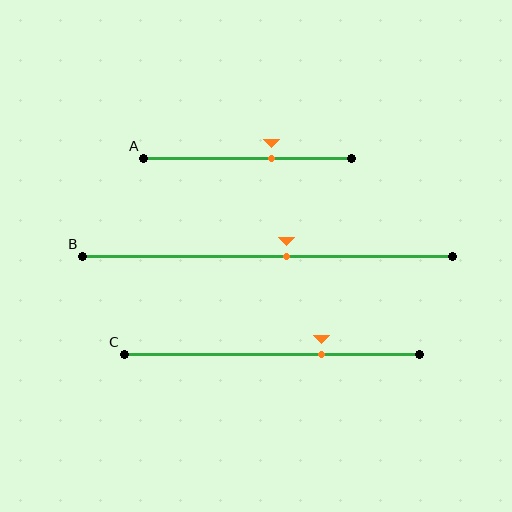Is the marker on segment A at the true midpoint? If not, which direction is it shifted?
No, the marker on segment A is shifted to the right by about 12% of the segment length.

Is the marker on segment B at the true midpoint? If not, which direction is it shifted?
No, the marker on segment B is shifted to the right by about 5% of the segment length.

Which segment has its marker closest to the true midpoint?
Segment B has its marker closest to the true midpoint.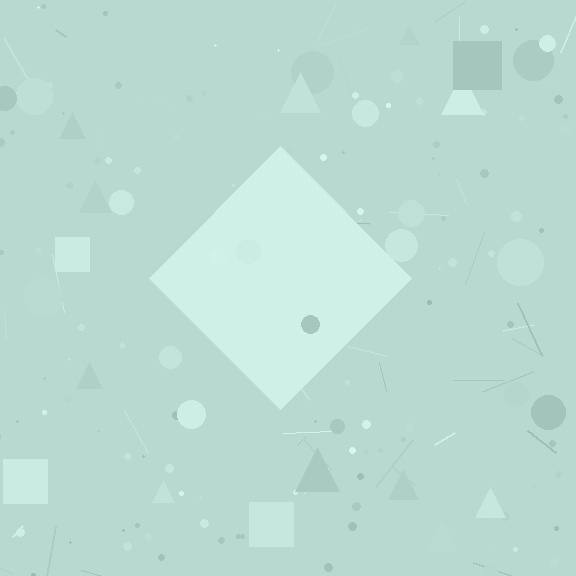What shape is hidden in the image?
A diamond is hidden in the image.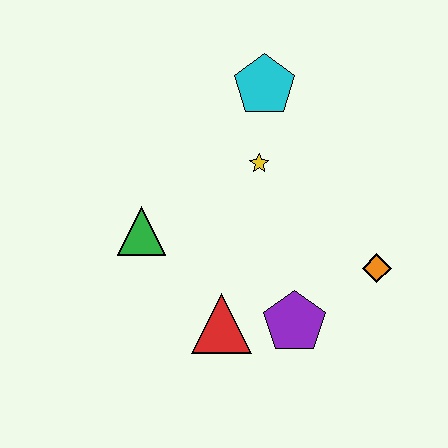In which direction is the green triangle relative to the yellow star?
The green triangle is to the left of the yellow star.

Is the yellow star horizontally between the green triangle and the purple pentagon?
Yes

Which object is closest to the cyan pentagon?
The yellow star is closest to the cyan pentagon.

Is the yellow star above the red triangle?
Yes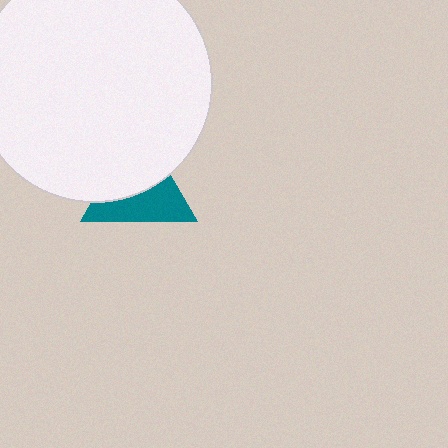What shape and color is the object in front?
The object in front is a white circle.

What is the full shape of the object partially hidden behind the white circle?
The partially hidden object is a teal triangle.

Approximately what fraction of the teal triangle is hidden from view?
Roughly 52% of the teal triangle is hidden behind the white circle.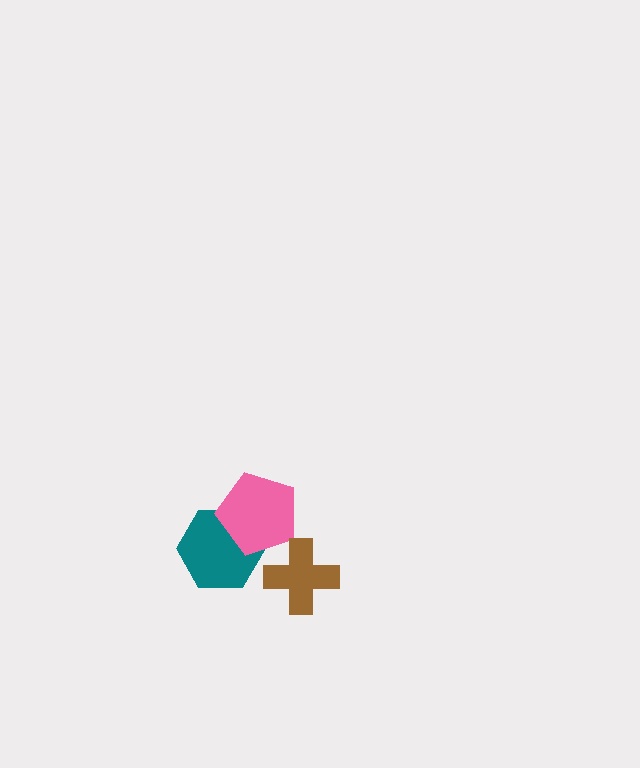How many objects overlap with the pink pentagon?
1 object overlaps with the pink pentagon.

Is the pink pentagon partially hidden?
No, no other shape covers it.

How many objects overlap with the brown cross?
0 objects overlap with the brown cross.